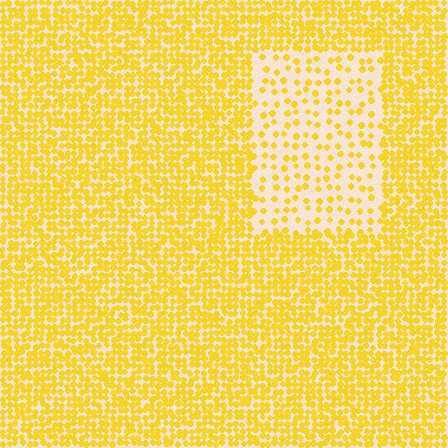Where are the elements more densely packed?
The elements are more densely packed outside the rectangle boundary.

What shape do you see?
I see a rectangle.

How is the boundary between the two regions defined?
The boundary is defined by a change in element density (approximately 2.8x ratio). All elements are the same color, size, and shape.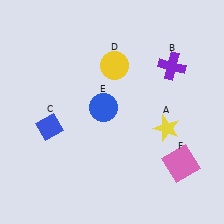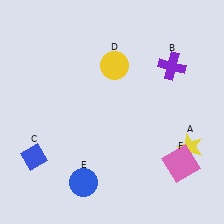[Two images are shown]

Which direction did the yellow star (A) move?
The yellow star (A) moved right.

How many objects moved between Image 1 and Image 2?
3 objects moved between the two images.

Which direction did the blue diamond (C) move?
The blue diamond (C) moved down.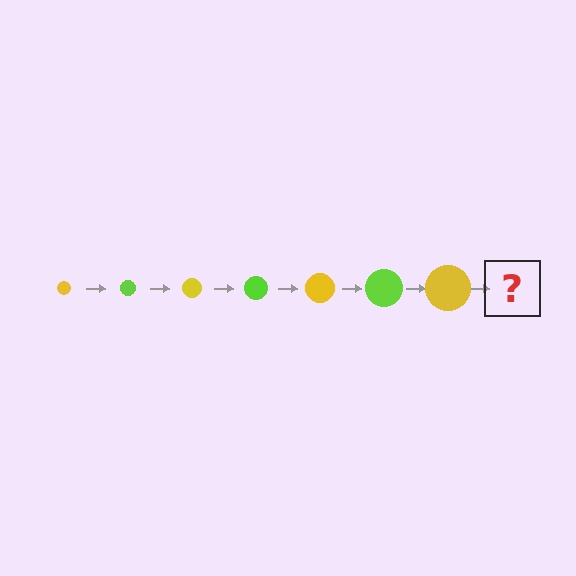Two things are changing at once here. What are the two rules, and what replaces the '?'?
The two rules are that the circle grows larger each step and the color cycles through yellow and lime. The '?' should be a lime circle, larger than the previous one.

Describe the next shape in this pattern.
It should be a lime circle, larger than the previous one.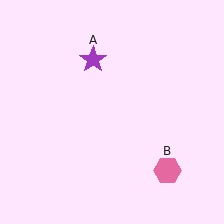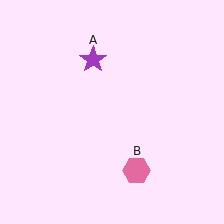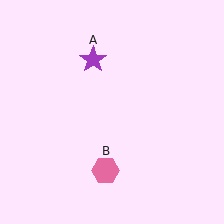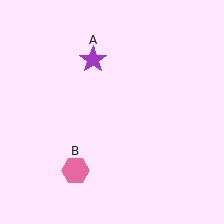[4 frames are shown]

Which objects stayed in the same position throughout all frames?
Purple star (object A) remained stationary.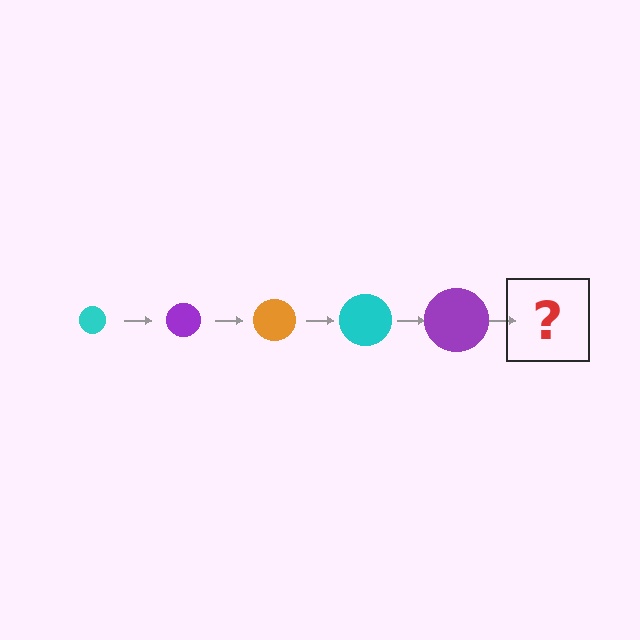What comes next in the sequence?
The next element should be an orange circle, larger than the previous one.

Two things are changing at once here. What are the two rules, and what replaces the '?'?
The two rules are that the circle grows larger each step and the color cycles through cyan, purple, and orange. The '?' should be an orange circle, larger than the previous one.